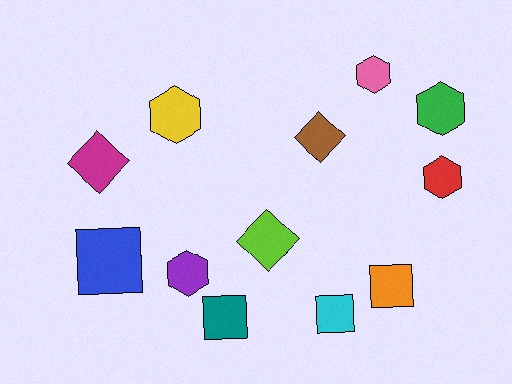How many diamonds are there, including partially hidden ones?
There are 3 diamonds.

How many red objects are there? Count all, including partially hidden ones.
There is 1 red object.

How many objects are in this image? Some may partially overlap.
There are 12 objects.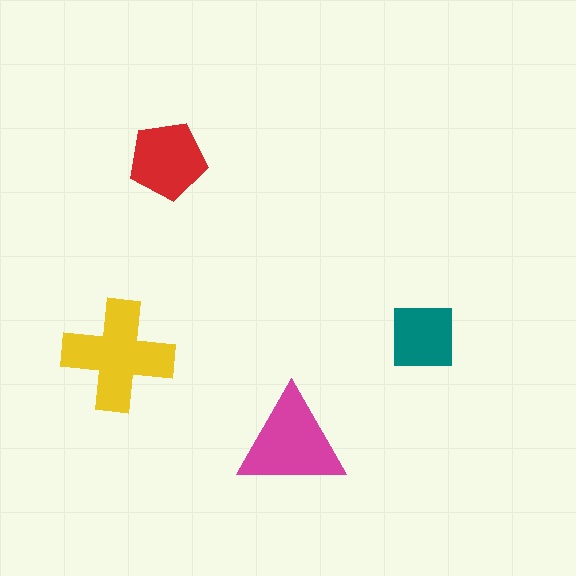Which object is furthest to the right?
The teal square is rightmost.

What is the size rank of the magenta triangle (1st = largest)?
2nd.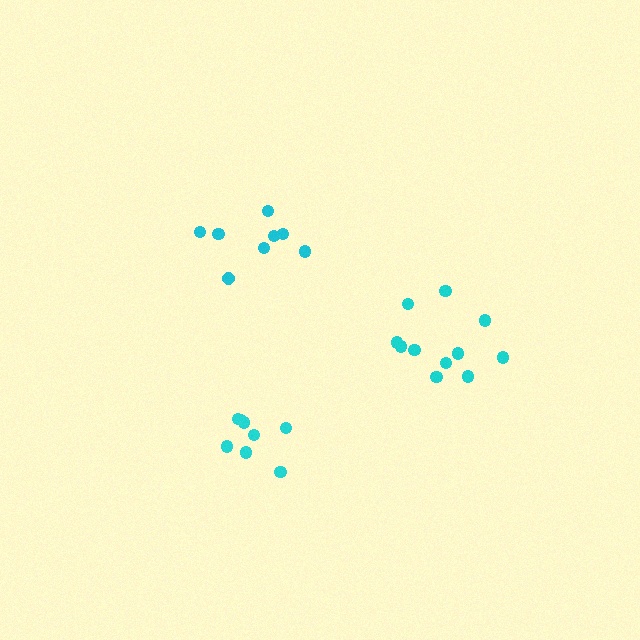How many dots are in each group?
Group 1: 8 dots, Group 2: 11 dots, Group 3: 8 dots (27 total).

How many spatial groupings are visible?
There are 3 spatial groupings.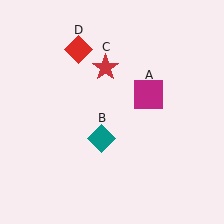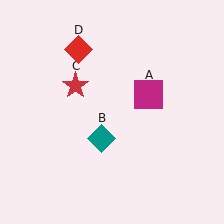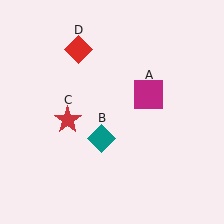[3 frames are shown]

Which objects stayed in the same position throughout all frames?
Magenta square (object A) and teal diamond (object B) and red diamond (object D) remained stationary.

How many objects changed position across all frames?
1 object changed position: red star (object C).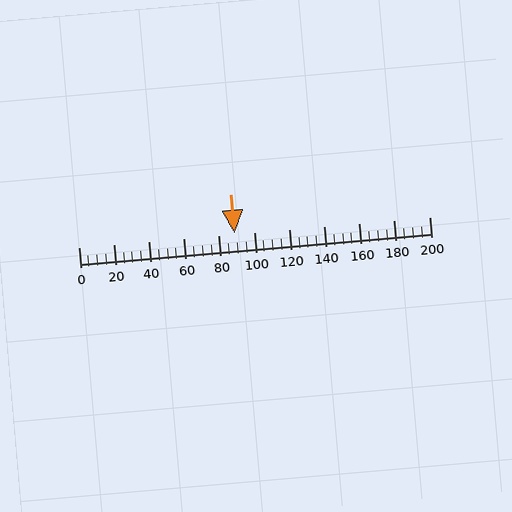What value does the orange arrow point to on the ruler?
The orange arrow points to approximately 89.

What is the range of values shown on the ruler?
The ruler shows values from 0 to 200.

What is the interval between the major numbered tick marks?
The major tick marks are spaced 20 units apart.